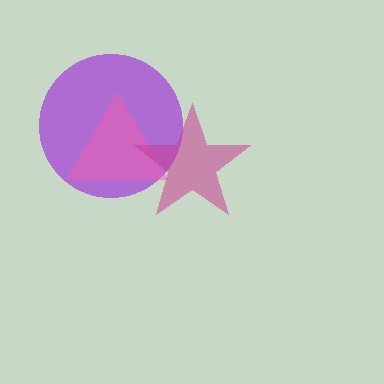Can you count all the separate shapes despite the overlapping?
Yes, there are 3 separate shapes.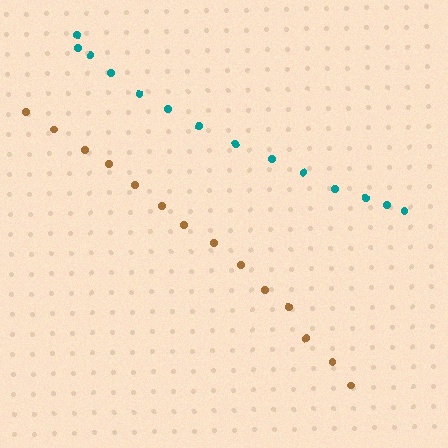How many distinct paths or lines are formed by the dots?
There are 2 distinct paths.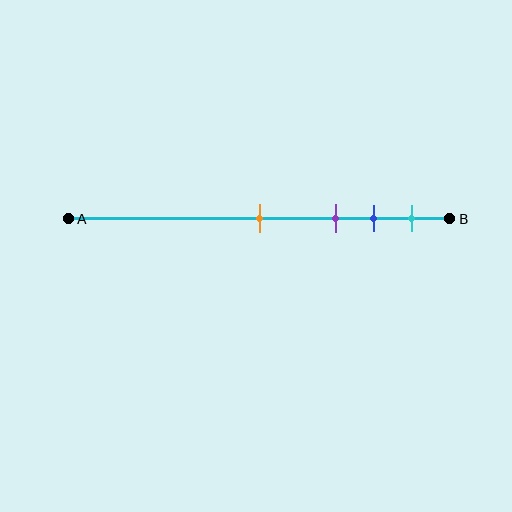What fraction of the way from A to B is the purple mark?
The purple mark is approximately 70% (0.7) of the way from A to B.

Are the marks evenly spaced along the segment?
No, the marks are not evenly spaced.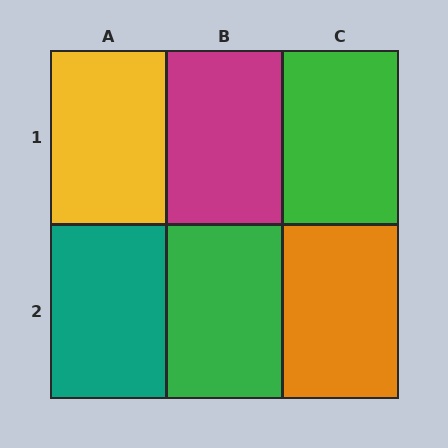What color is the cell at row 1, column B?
Magenta.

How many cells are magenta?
1 cell is magenta.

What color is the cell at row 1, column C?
Green.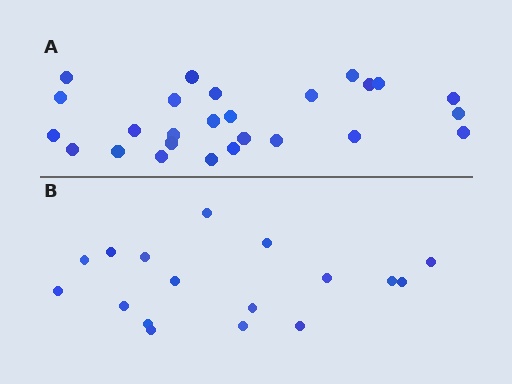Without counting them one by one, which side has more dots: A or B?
Region A (the top region) has more dots.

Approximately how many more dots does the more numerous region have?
Region A has roughly 8 or so more dots than region B.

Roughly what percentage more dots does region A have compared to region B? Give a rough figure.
About 55% more.